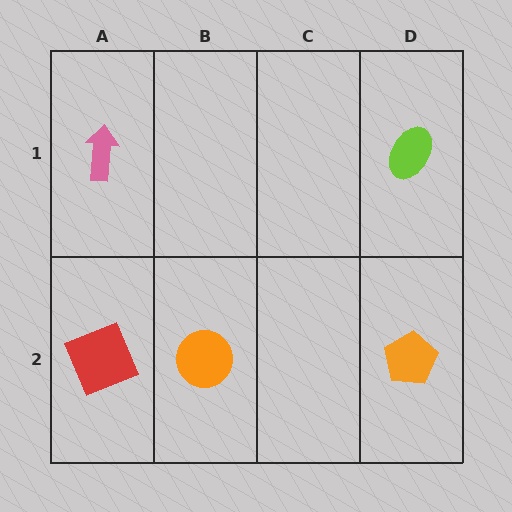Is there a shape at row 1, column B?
No, that cell is empty.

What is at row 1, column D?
A lime ellipse.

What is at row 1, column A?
A pink arrow.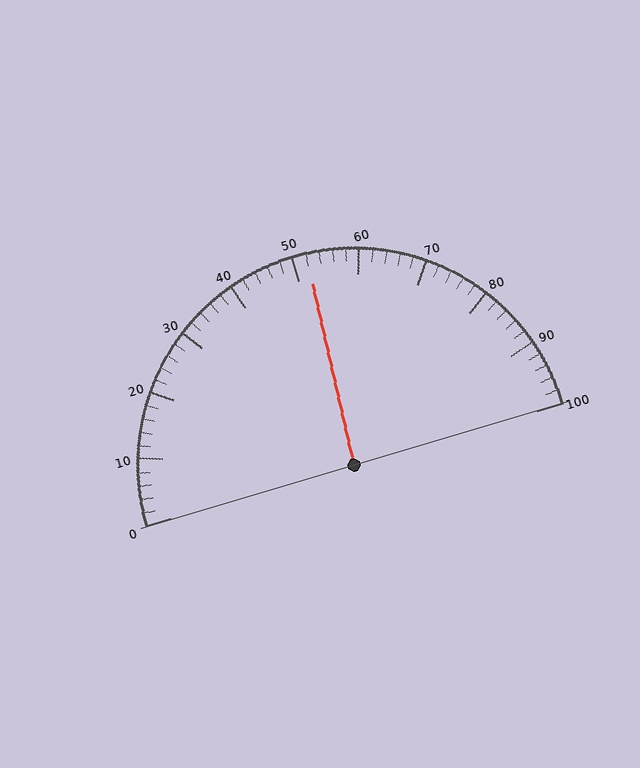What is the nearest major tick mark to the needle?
The nearest major tick mark is 50.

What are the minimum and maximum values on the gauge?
The gauge ranges from 0 to 100.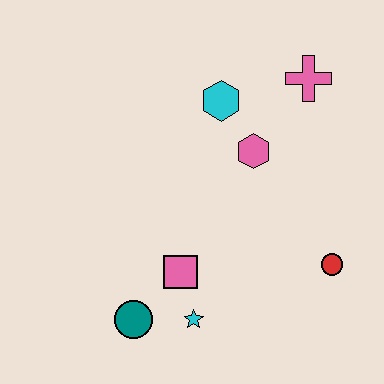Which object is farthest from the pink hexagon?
The teal circle is farthest from the pink hexagon.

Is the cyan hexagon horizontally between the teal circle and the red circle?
Yes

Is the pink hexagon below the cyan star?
No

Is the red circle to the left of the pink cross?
No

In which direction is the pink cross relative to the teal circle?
The pink cross is above the teal circle.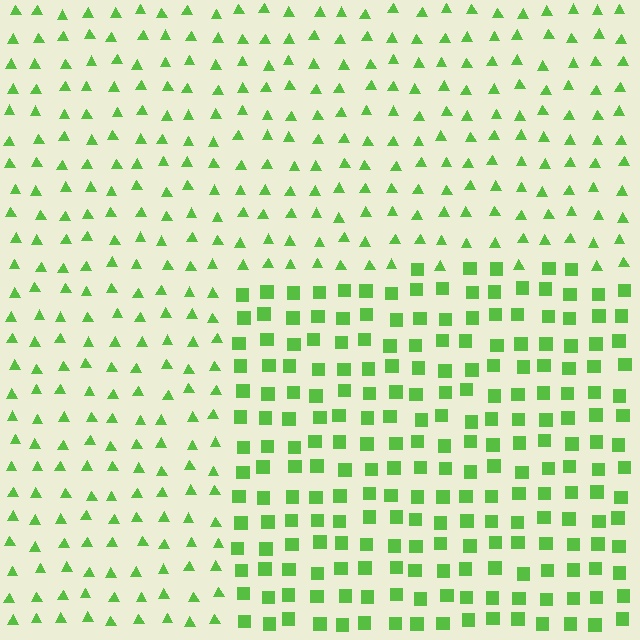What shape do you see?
I see a rectangle.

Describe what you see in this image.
The image is filled with small lime elements arranged in a uniform grid. A rectangle-shaped region contains squares, while the surrounding area contains triangles. The boundary is defined purely by the change in element shape.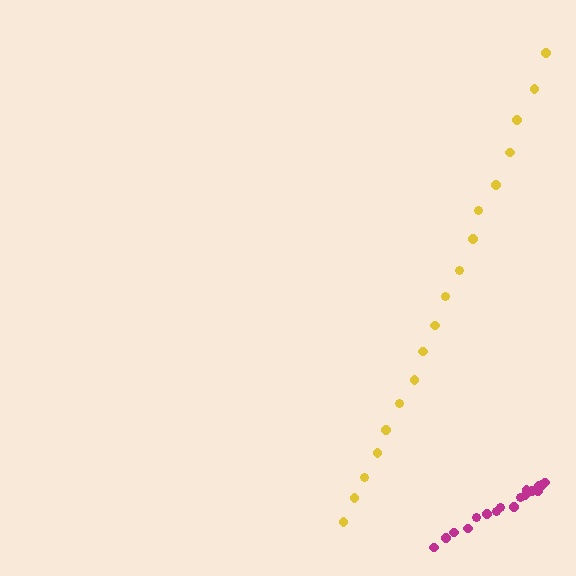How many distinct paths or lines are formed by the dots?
There are 2 distinct paths.